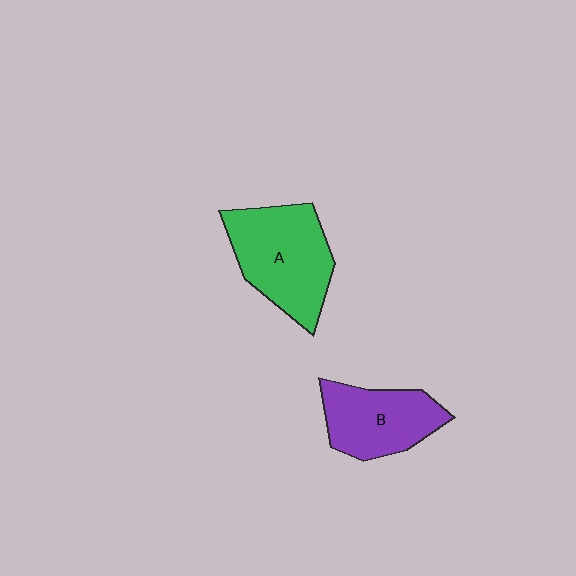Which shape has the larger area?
Shape A (green).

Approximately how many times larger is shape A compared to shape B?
Approximately 1.3 times.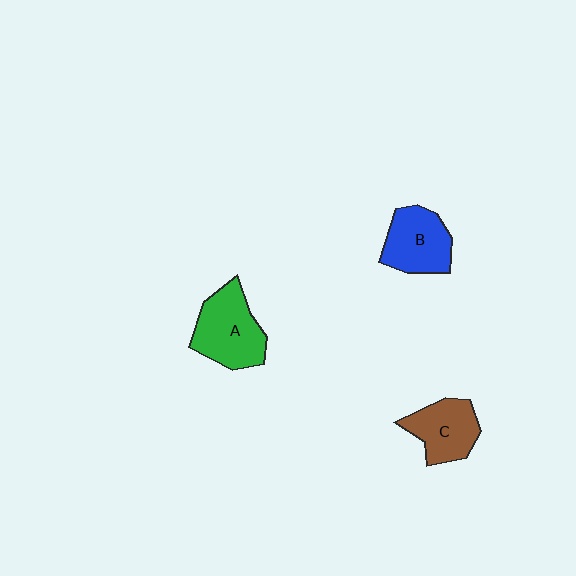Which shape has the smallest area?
Shape C (brown).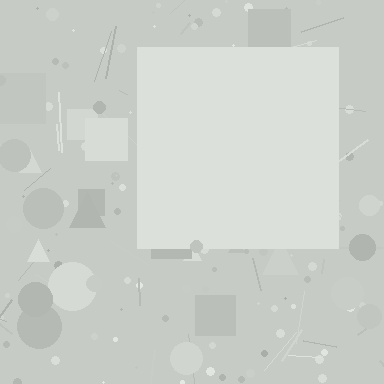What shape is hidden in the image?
A square is hidden in the image.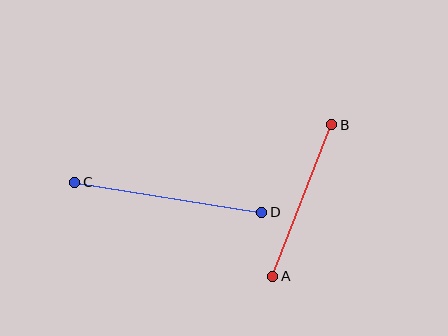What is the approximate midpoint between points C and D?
The midpoint is at approximately (168, 197) pixels.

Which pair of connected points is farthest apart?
Points C and D are farthest apart.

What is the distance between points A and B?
The distance is approximately 163 pixels.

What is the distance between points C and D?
The distance is approximately 190 pixels.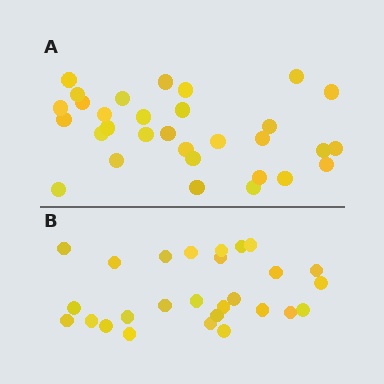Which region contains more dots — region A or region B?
Region A (the top region) has more dots.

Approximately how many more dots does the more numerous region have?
Region A has about 4 more dots than region B.